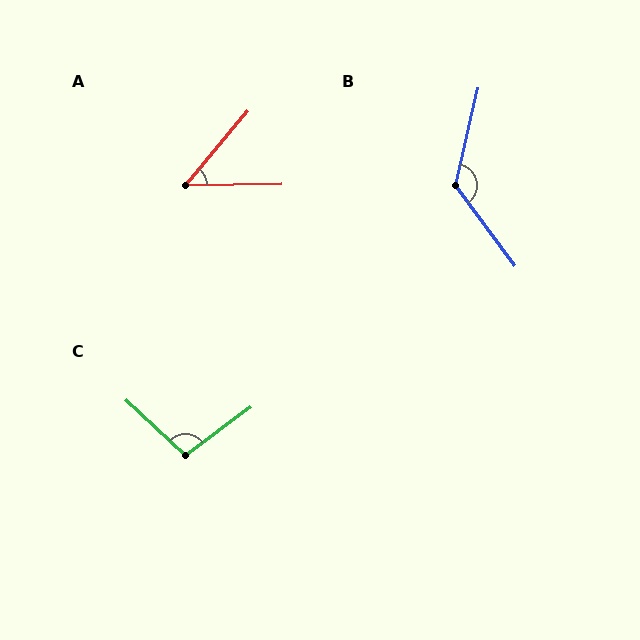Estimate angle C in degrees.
Approximately 100 degrees.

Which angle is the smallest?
A, at approximately 49 degrees.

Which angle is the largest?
B, at approximately 131 degrees.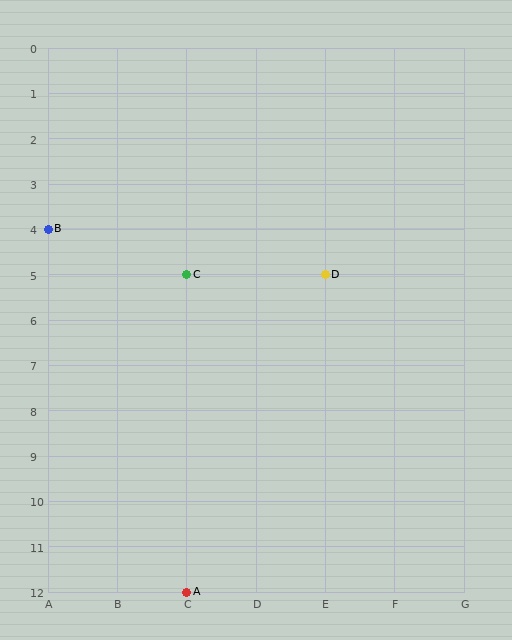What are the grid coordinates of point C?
Point C is at grid coordinates (C, 5).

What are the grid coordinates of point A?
Point A is at grid coordinates (C, 12).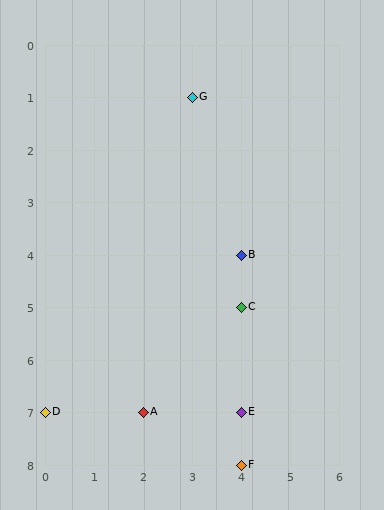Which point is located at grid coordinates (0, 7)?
Point D is at (0, 7).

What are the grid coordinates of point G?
Point G is at grid coordinates (3, 1).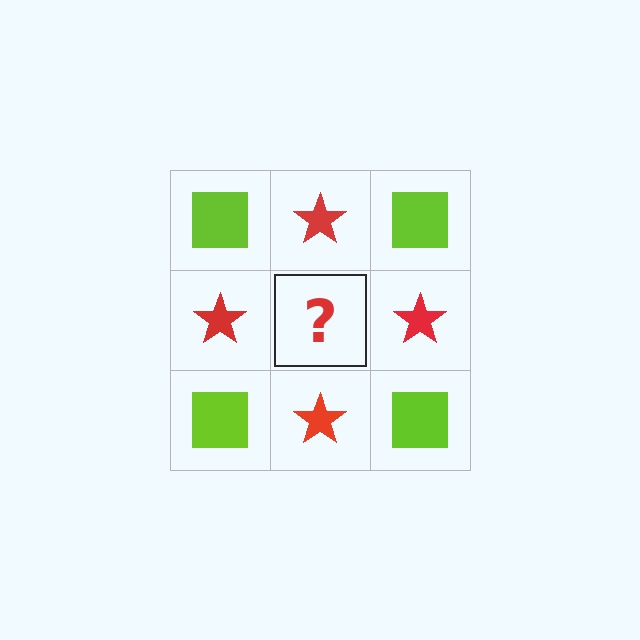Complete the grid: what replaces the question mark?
The question mark should be replaced with a lime square.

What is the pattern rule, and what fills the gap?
The rule is that it alternates lime square and red star in a checkerboard pattern. The gap should be filled with a lime square.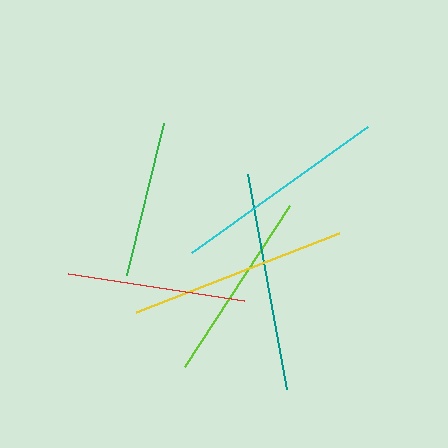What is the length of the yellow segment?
The yellow segment is approximately 217 pixels long.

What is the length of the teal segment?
The teal segment is approximately 218 pixels long.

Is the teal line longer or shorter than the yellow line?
The teal line is longer than the yellow line.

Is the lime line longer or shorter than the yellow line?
The yellow line is longer than the lime line.